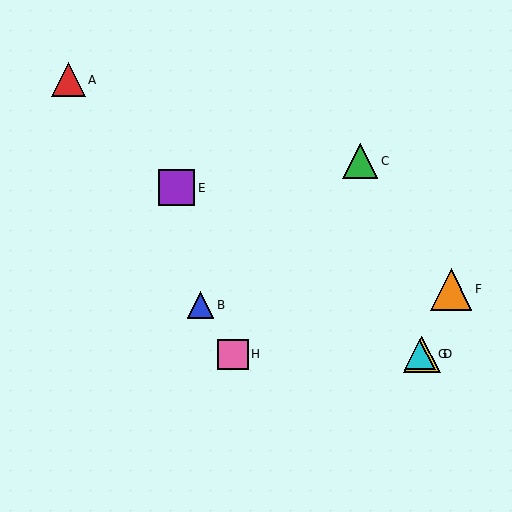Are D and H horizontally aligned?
Yes, both are at y≈354.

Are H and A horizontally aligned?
No, H is at y≈354 and A is at y≈80.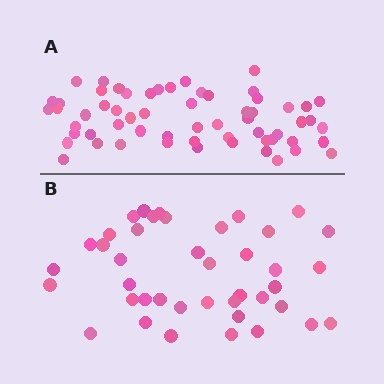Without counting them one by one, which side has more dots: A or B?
Region A (the top region) has more dots.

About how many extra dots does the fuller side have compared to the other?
Region A has approximately 20 more dots than region B.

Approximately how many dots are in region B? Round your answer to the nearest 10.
About 40 dots. (The exact count is 41, which rounds to 40.)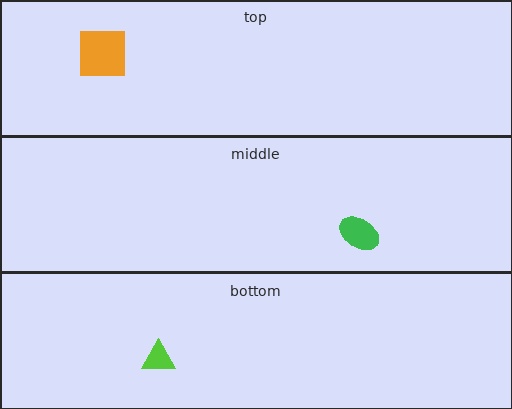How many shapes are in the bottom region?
1.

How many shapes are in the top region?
1.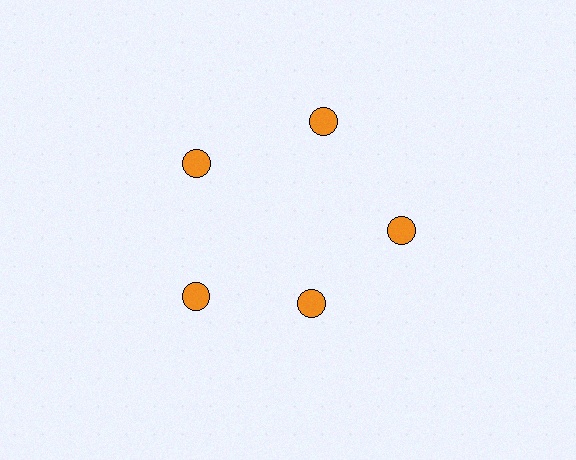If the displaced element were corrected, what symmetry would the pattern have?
It would have 5-fold rotational symmetry — the pattern would map onto itself every 72 degrees.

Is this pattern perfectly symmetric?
No. The 5 orange circles are arranged in a ring, but one element near the 5 o'clock position is pulled inward toward the center, breaking the 5-fold rotational symmetry.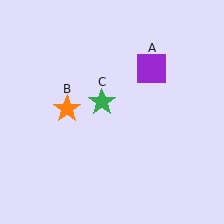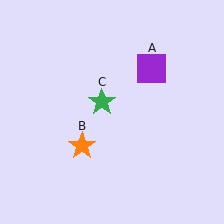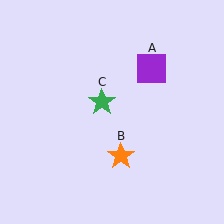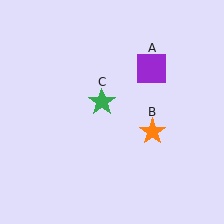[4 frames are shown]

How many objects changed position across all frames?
1 object changed position: orange star (object B).